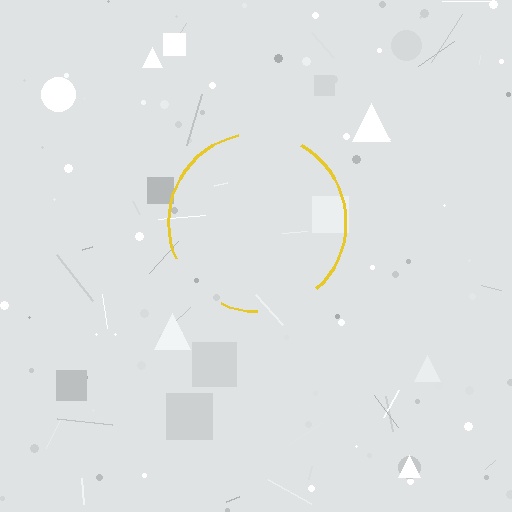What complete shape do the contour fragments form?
The contour fragments form a circle.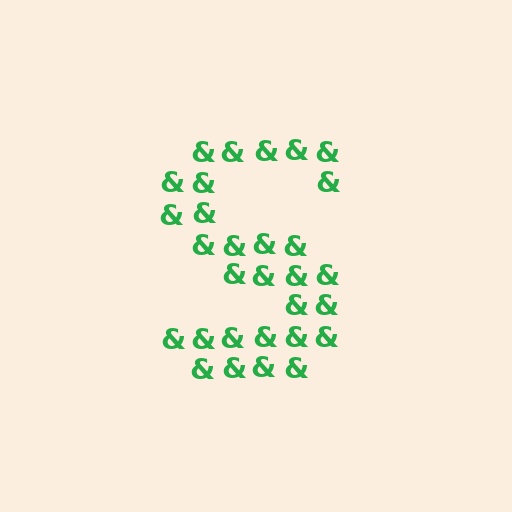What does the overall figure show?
The overall figure shows the letter S.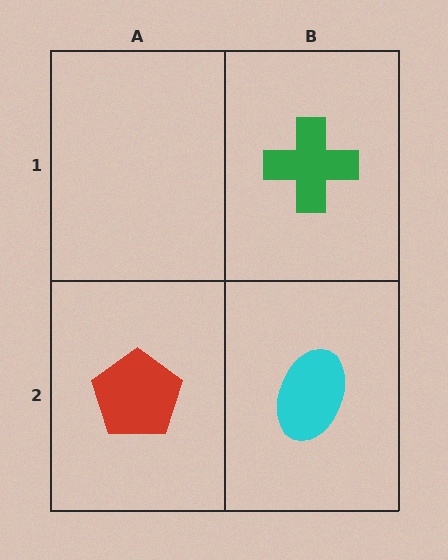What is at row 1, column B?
A green cross.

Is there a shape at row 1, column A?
No, that cell is empty.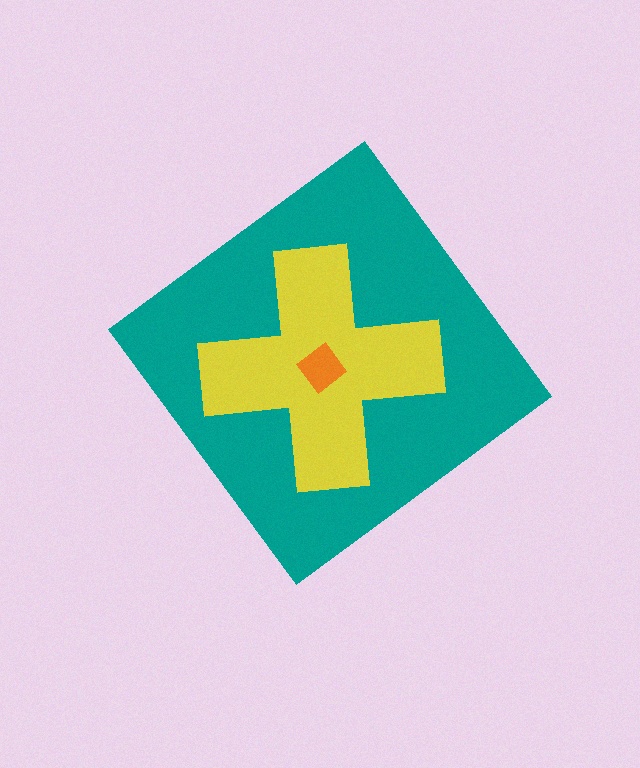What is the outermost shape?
The teal diamond.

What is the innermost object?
The orange diamond.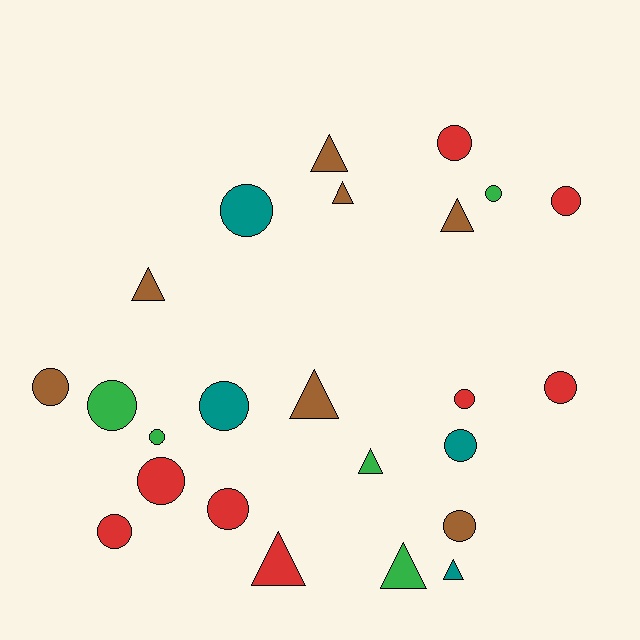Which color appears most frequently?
Red, with 8 objects.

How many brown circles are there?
There are 2 brown circles.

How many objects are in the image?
There are 24 objects.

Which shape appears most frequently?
Circle, with 15 objects.